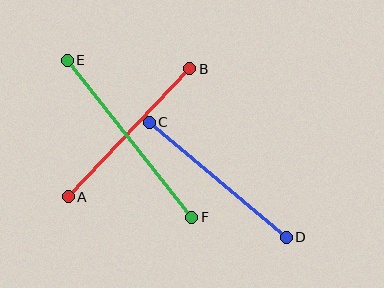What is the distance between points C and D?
The distance is approximately 179 pixels.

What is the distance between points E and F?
The distance is approximately 200 pixels.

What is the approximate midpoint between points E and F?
The midpoint is at approximately (130, 139) pixels.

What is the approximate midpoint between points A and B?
The midpoint is at approximately (129, 133) pixels.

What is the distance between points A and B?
The distance is approximately 177 pixels.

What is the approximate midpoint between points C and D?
The midpoint is at approximately (218, 180) pixels.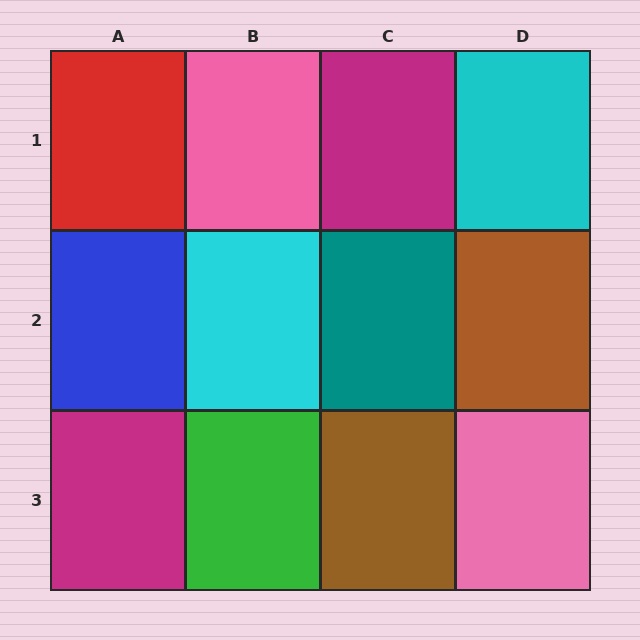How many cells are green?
1 cell is green.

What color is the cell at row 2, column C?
Teal.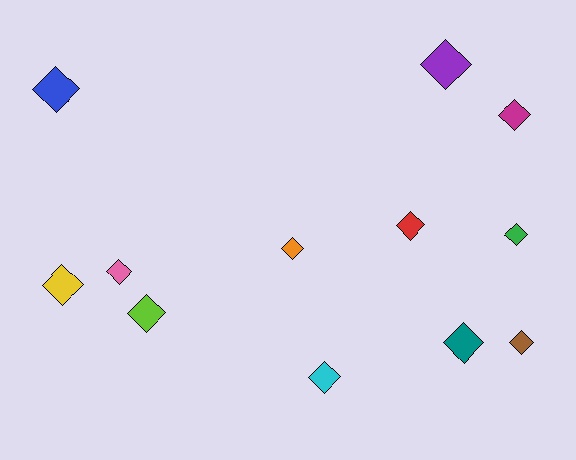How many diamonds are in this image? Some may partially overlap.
There are 12 diamonds.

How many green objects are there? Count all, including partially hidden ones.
There is 1 green object.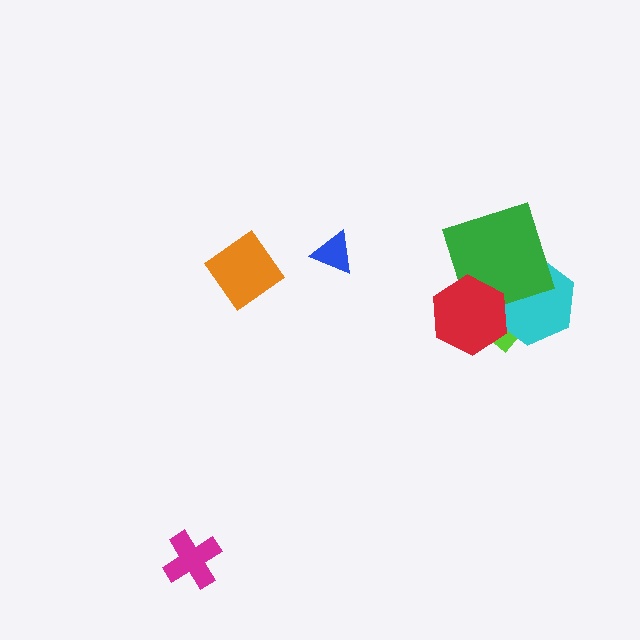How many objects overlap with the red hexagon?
3 objects overlap with the red hexagon.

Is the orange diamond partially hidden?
No, no other shape covers it.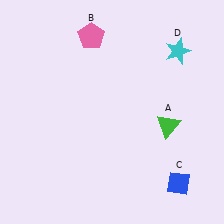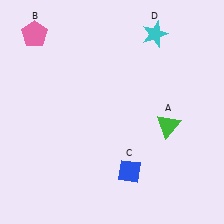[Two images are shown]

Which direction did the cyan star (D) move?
The cyan star (D) moved left.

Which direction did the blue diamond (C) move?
The blue diamond (C) moved left.